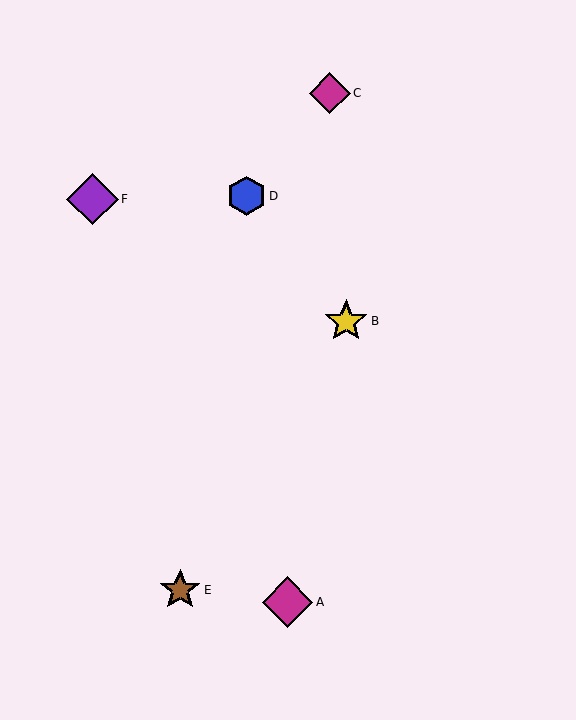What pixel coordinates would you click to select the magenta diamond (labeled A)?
Click at (288, 602) to select the magenta diamond A.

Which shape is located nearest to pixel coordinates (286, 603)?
The magenta diamond (labeled A) at (288, 602) is nearest to that location.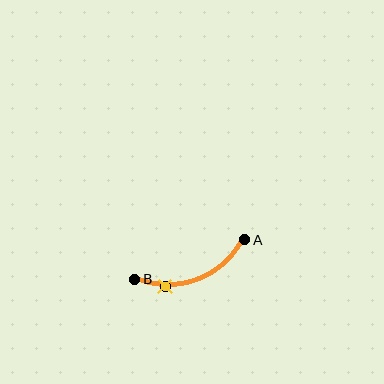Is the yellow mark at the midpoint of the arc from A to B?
No. The yellow mark lies on the arc but is closer to endpoint B. The arc midpoint would be at the point on the curve equidistant along the arc from both A and B.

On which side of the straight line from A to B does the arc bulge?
The arc bulges below the straight line connecting A and B.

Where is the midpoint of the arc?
The arc midpoint is the point on the curve farthest from the straight line joining A and B. It sits below that line.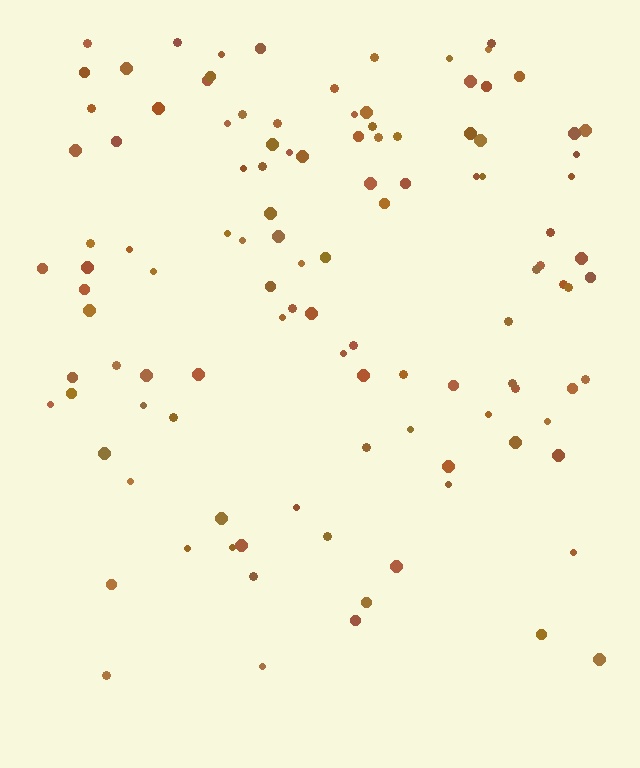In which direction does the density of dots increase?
From bottom to top, with the top side densest.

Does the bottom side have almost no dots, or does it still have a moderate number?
Still a moderate number, just noticeably fewer than the top.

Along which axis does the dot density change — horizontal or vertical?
Vertical.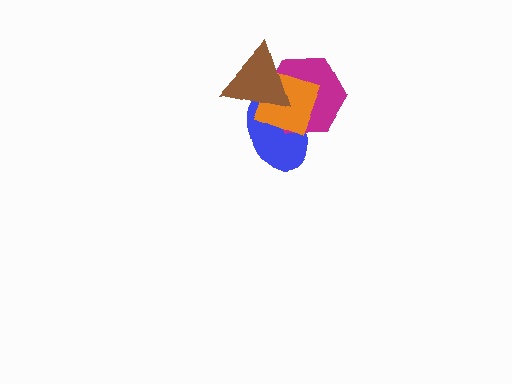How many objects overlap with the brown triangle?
3 objects overlap with the brown triangle.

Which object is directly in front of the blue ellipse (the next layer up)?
The magenta hexagon is directly in front of the blue ellipse.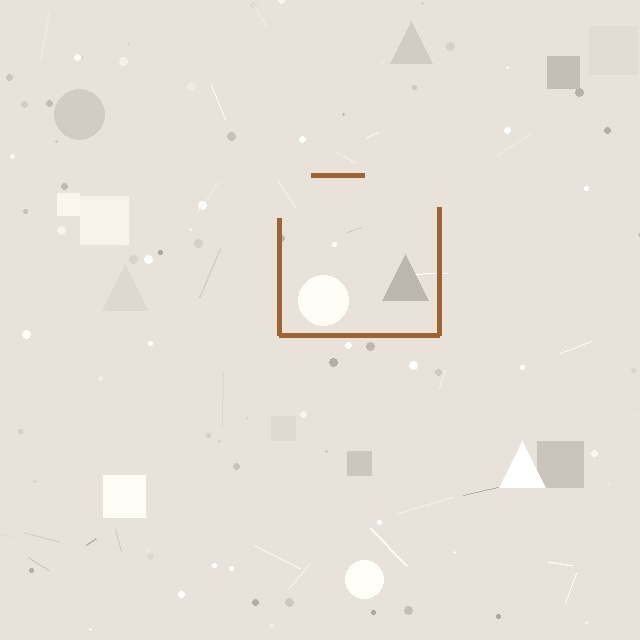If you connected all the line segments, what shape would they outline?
They would outline a square.